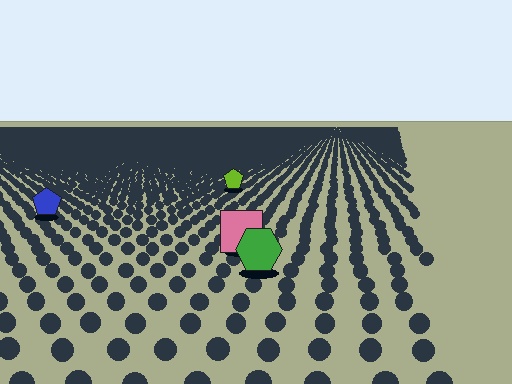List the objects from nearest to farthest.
From nearest to farthest: the green hexagon, the pink square, the blue pentagon, the lime pentagon.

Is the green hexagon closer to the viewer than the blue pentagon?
Yes. The green hexagon is closer — you can tell from the texture gradient: the ground texture is coarser near it.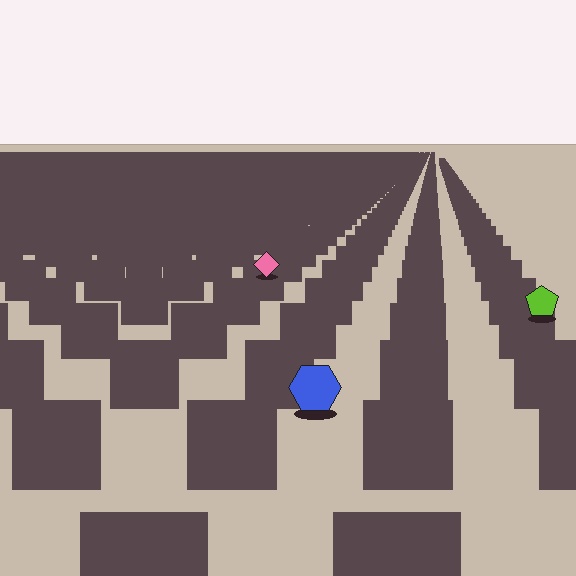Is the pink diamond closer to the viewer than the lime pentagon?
No. The lime pentagon is closer — you can tell from the texture gradient: the ground texture is coarser near it.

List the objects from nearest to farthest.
From nearest to farthest: the blue hexagon, the lime pentagon, the pink diamond.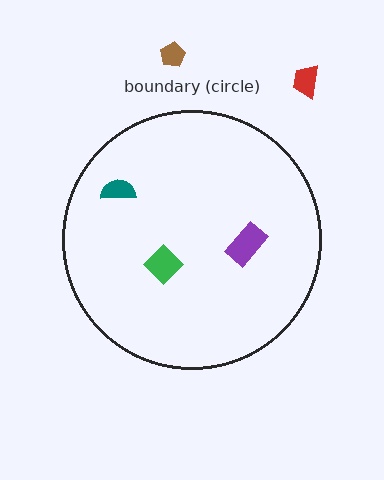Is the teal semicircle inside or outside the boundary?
Inside.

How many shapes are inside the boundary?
3 inside, 2 outside.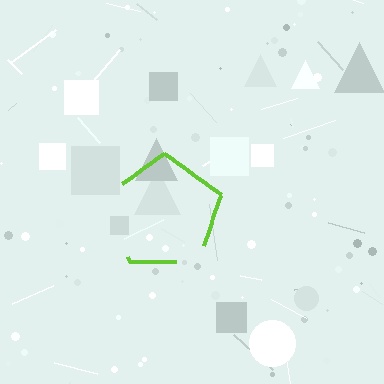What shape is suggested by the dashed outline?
The dashed outline suggests a pentagon.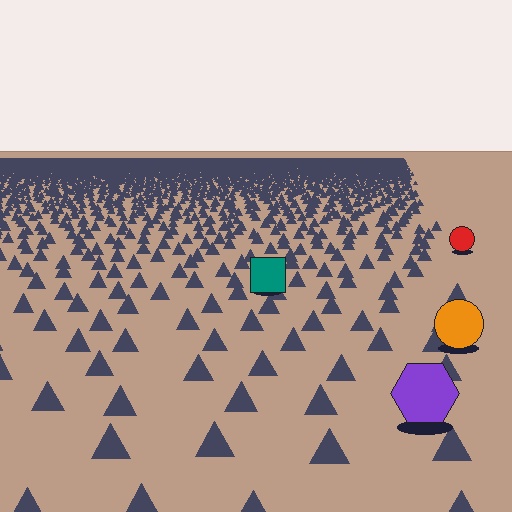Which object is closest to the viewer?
The purple hexagon is closest. The texture marks near it are larger and more spread out.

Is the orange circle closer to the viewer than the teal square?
Yes. The orange circle is closer — you can tell from the texture gradient: the ground texture is coarser near it.